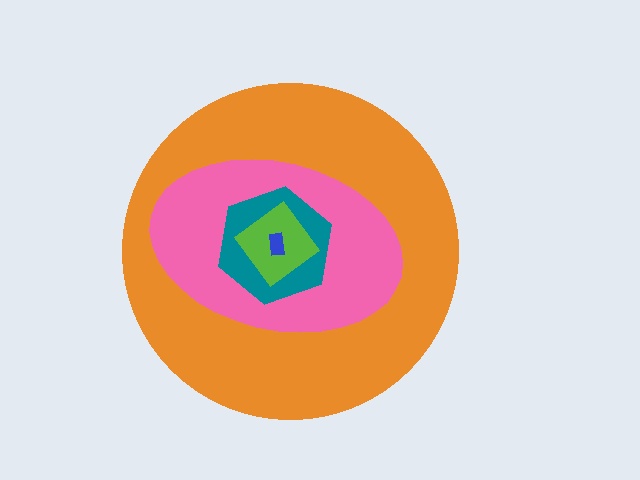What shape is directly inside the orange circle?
The pink ellipse.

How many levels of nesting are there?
5.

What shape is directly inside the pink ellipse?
The teal hexagon.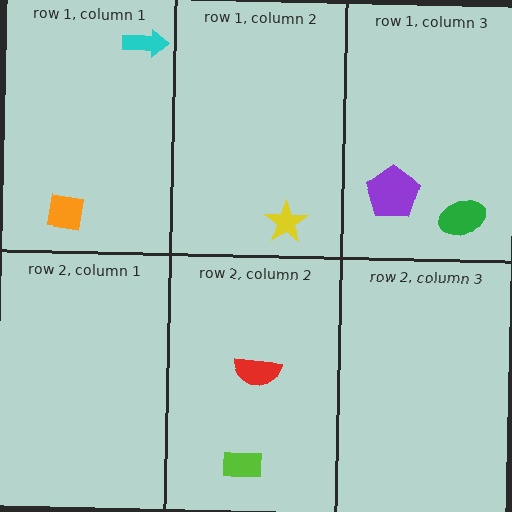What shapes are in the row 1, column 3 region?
The green ellipse, the purple pentagon.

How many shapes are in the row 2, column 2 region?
2.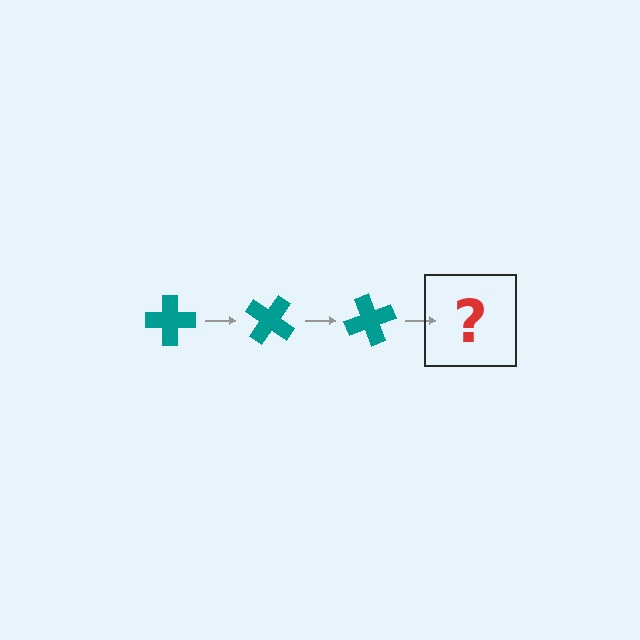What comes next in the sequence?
The next element should be a teal cross rotated 105 degrees.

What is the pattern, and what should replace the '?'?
The pattern is that the cross rotates 35 degrees each step. The '?' should be a teal cross rotated 105 degrees.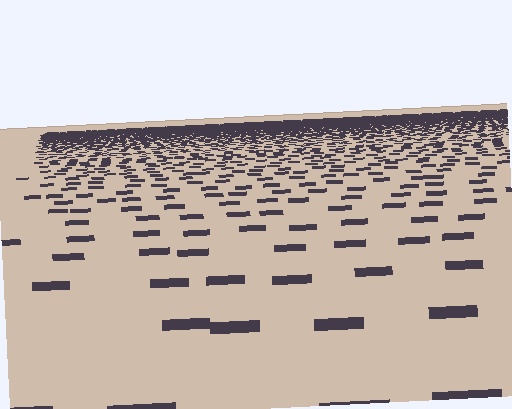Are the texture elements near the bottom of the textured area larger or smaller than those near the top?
Larger. Near the bottom, elements are closer to the viewer and appear at a bigger on-screen size.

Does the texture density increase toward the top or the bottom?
Density increases toward the top.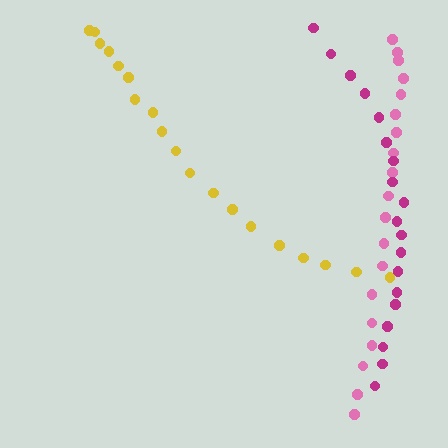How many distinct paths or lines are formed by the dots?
There are 3 distinct paths.